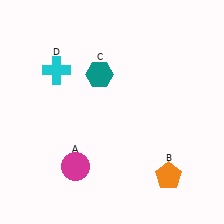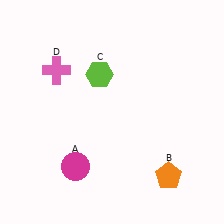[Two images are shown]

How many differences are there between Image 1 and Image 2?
There are 2 differences between the two images.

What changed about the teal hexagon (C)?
In Image 1, C is teal. In Image 2, it changed to lime.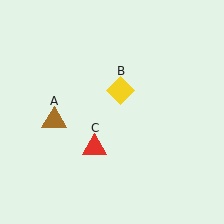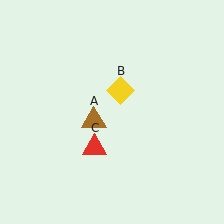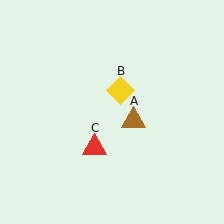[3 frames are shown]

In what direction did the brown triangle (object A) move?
The brown triangle (object A) moved right.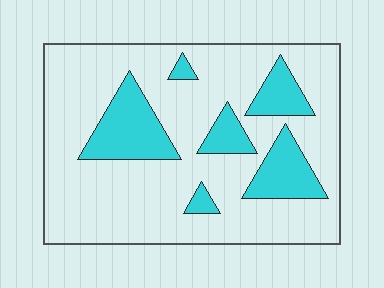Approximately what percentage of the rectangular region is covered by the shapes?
Approximately 20%.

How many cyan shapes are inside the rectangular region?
6.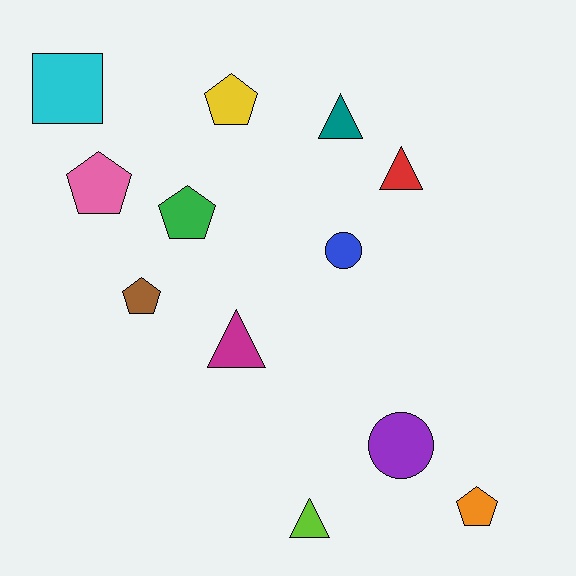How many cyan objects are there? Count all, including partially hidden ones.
There is 1 cyan object.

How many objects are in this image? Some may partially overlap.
There are 12 objects.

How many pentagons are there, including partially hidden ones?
There are 5 pentagons.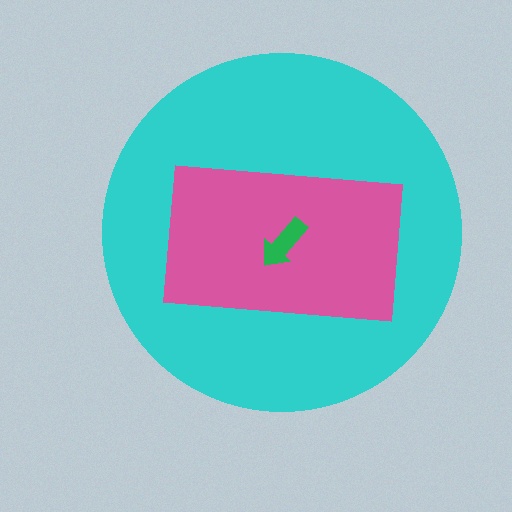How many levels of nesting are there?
3.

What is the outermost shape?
The cyan circle.